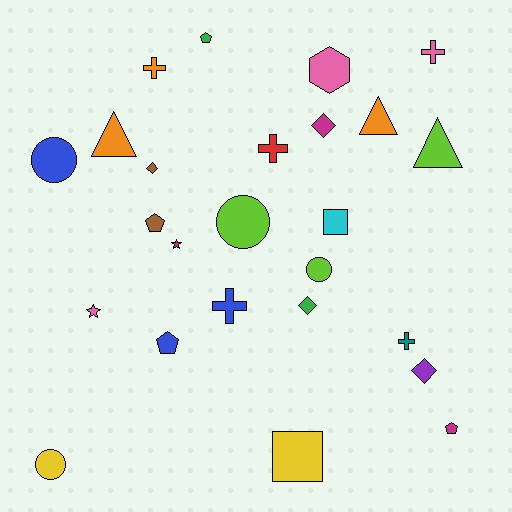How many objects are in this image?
There are 25 objects.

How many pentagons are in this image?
There are 4 pentagons.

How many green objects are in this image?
There are 2 green objects.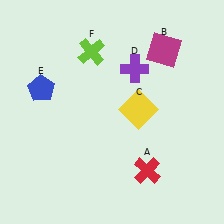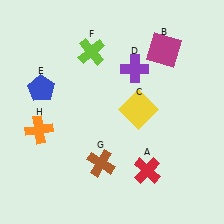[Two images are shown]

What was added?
A brown cross (G), an orange cross (H) were added in Image 2.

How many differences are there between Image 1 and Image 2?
There are 2 differences between the two images.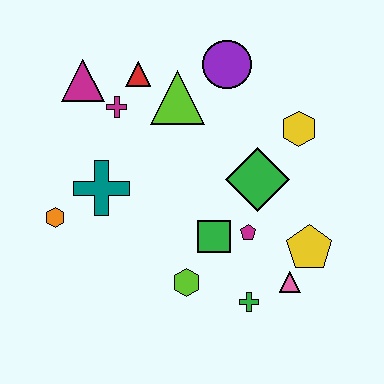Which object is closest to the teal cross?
The orange hexagon is closest to the teal cross.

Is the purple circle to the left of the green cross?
Yes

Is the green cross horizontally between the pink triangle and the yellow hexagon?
No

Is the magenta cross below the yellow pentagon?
No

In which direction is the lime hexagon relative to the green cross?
The lime hexagon is to the left of the green cross.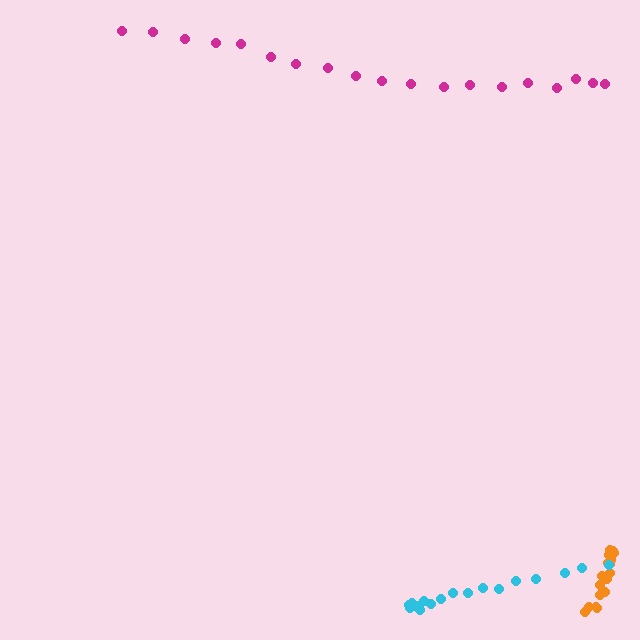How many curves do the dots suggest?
There are 3 distinct paths.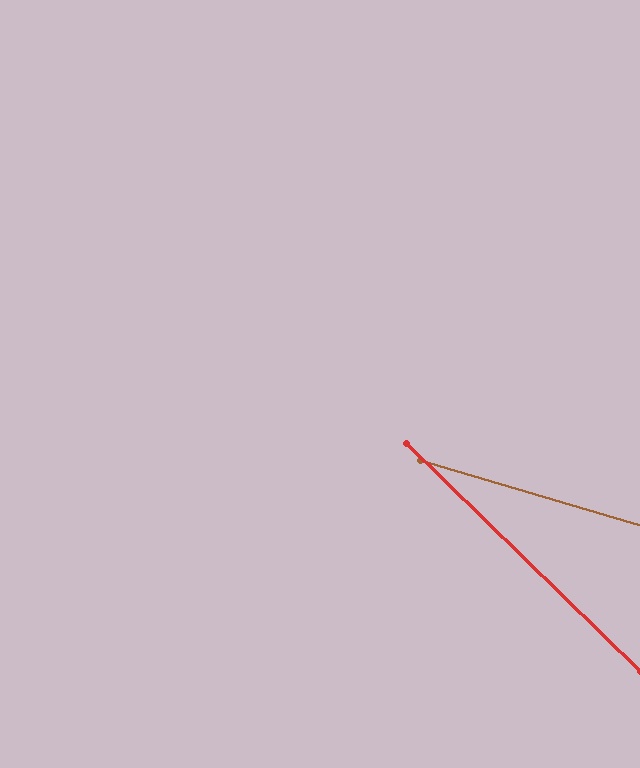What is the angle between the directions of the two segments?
Approximately 28 degrees.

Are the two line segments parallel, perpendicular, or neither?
Neither parallel nor perpendicular — they differ by about 28°.